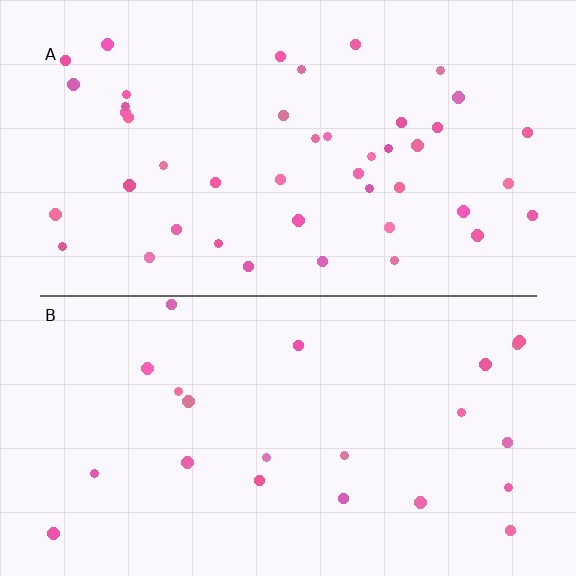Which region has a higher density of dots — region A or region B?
A (the top).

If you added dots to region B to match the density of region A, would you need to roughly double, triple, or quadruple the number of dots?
Approximately double.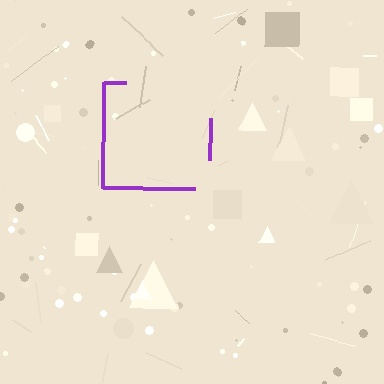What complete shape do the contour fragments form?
The contour fragments form a square.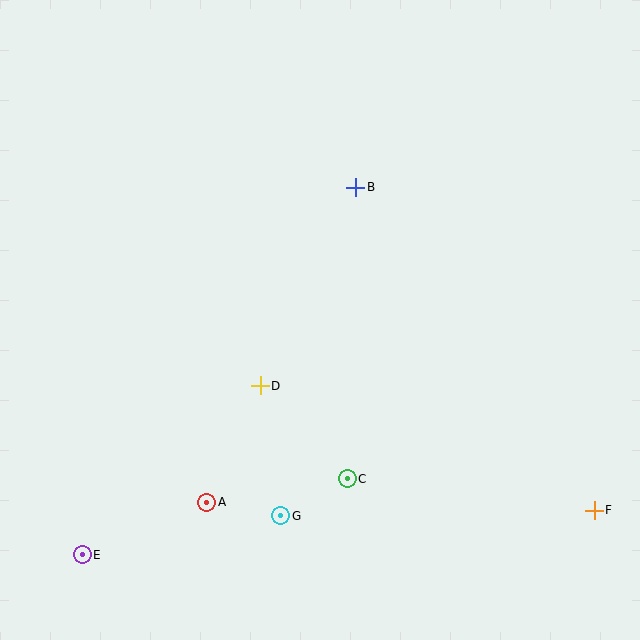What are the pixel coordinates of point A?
Point A is at (207, 502).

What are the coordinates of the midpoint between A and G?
The midpoint between A and G is at (244, 509).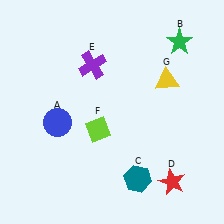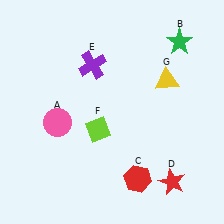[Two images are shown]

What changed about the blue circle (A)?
In Image 1, A is blue. In Image 2, it changed to pink.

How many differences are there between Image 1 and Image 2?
There are 2 differences between the two images.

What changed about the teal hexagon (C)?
In Image 1, C is teal. In Image 2, it changed to red.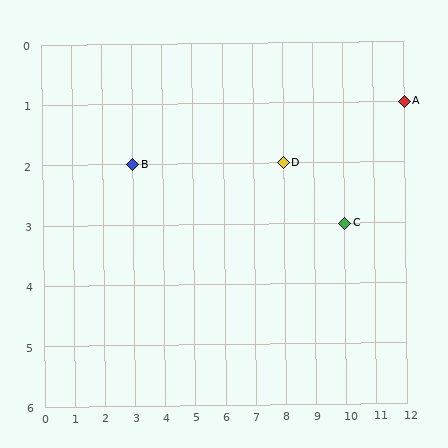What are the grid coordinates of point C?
Point C is at grid coordinates (10, 3).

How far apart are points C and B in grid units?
Points C and B are 7 columns and 1 row apart (about 7.1 grid units diagonally).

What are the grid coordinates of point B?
Point B is at grid coordinates (3, 2).